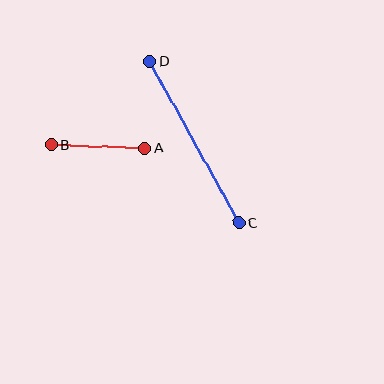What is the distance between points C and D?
The distance is approximately 184 pixels.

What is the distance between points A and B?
The distance is approximately 94 pixels.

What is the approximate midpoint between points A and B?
The midpoint is at approximately (98, 147) pixels.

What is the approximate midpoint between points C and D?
The midpoint is at approximately (194, 142) pixels.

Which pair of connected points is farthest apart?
Points C and D are farthest apart.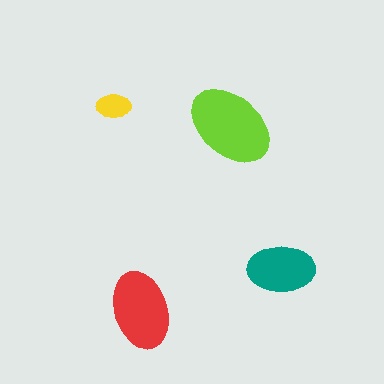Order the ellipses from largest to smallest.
the lime one, the red one, the teal one, the yellow one.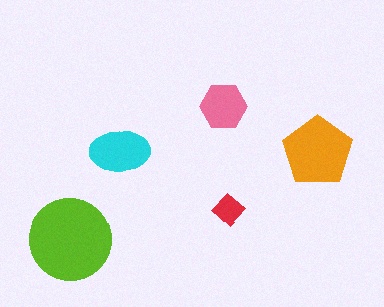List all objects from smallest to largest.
The red diamond, the pink hexagon, the cyan ellipse, the orange pentagon, the lime circle.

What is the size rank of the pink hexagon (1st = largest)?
4th.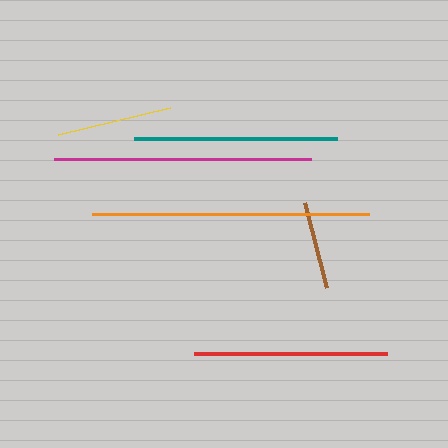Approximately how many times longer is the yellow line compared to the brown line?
The yellow line is approximately 1.3 times the length of the brown line.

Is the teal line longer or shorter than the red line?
The teal line is longer than the red line.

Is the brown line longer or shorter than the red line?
The red line is longer than the brown line.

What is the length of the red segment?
The red segment is approximately 193 pixels long.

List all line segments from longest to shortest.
From longest to shortest: orange, magenta, teal, red, yellow, brown.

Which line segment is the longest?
The orange line is the longest at approximately 277 pixels.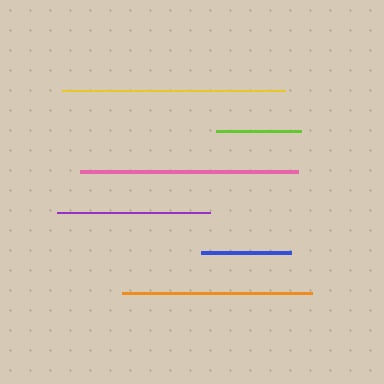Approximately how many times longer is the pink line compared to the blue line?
The pink line is approximately 2.4 times the length of the blue line.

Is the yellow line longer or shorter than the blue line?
The yellow line is longer than the blue line.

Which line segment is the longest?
The yellow line is the longest at approximately 223 pixels.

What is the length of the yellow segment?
The yellow segment is approximately 223 pixels long.